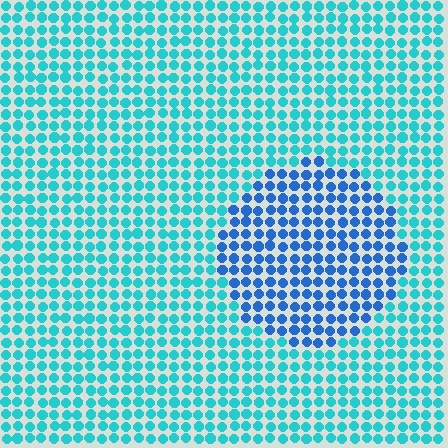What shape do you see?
I see a circle.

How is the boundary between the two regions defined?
The boundary is defined purely by a slight shift in hue (about 35 degrees). Spacing, size, and orientation are identical on both sides.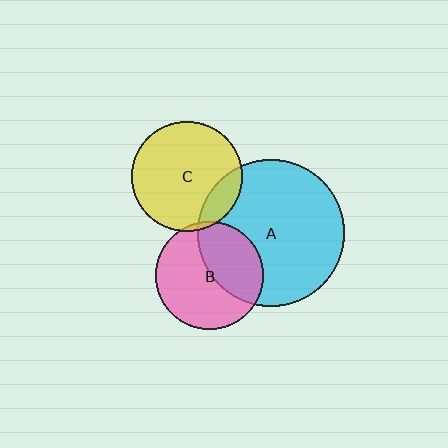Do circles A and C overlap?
Yes.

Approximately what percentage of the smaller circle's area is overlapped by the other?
Approximately 15%.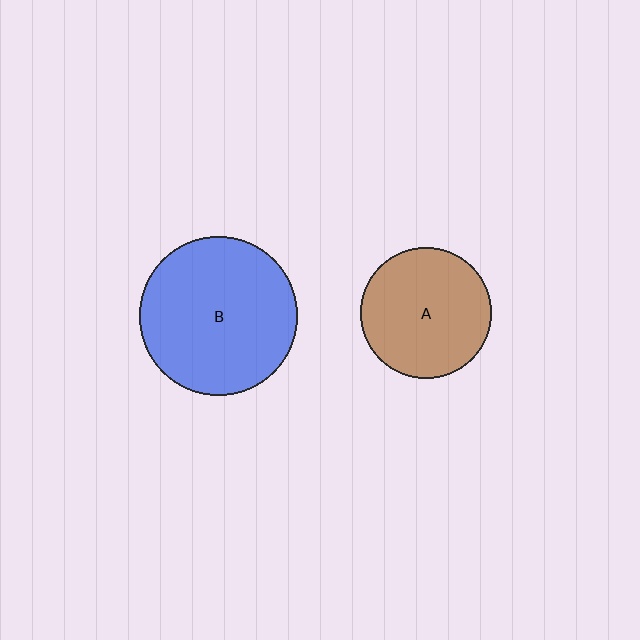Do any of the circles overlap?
No, none of the circles overlap.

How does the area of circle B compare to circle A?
Approximately 1.5 times.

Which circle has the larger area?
Circle B (blue).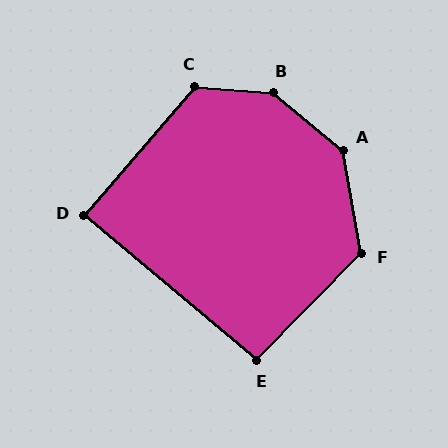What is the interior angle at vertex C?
Approximately 126 degrees (obtuse).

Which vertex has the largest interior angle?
B, at approximately 145 degrees.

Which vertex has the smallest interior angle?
D, at approximately 89 degrees.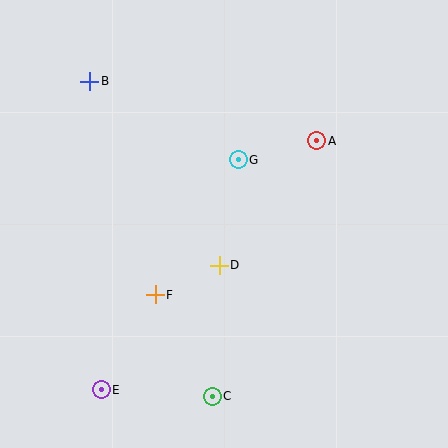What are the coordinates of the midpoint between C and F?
The midpoint between C and F is at (184, 345).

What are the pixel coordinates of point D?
Point D is at (219, 265).